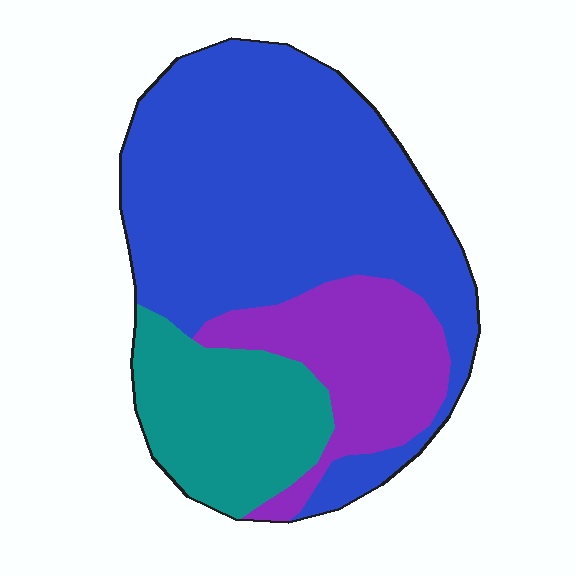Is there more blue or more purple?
Blue.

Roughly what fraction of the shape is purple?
Purple takes up about one fifth (1/5) of the shape.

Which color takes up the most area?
Blue, at roughly 60%.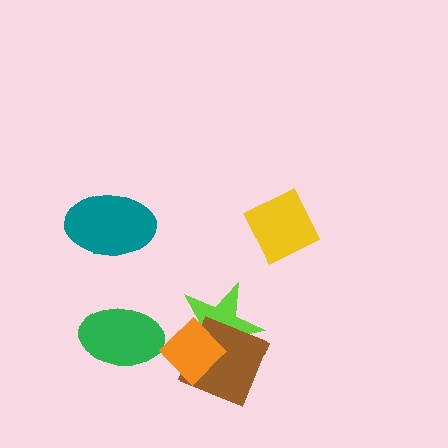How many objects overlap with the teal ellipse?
0 objects overlap with the teal ellipse.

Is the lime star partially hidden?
Yes, it is partially covered by another shape.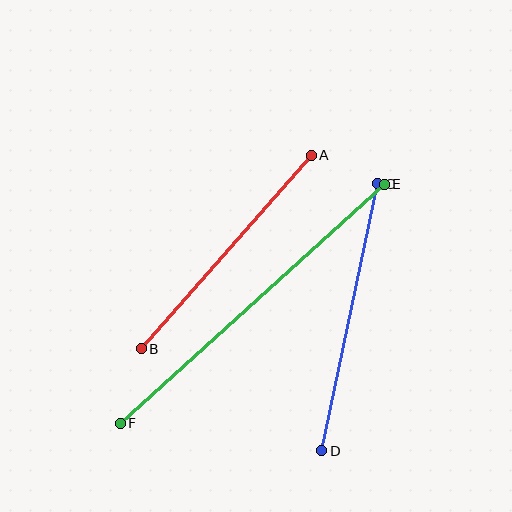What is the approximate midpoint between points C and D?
The midpoint is at approximately (349, 317) pixels.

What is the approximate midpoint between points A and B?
The midpoint is at approximately (226, 252) pixels.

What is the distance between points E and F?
The distance is approximately 356 pixels.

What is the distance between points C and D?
The distance is approximately 273 pixels.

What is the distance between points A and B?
The distance is approximately 258 pixels.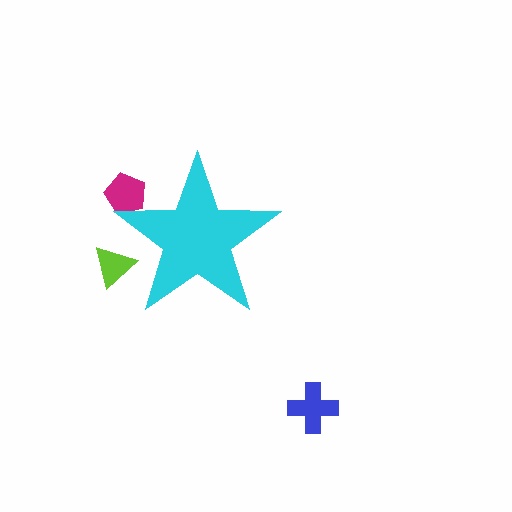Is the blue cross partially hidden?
No, the blue cross is fully visible.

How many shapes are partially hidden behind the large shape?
2 shapes are partially hidden.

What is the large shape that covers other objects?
A cyan star.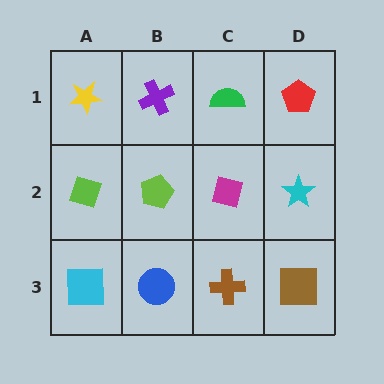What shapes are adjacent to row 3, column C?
A magenta square (row 2, column C), a blue circle (row 3, column B), a brown square (row 3, column D).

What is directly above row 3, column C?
A magenta square.